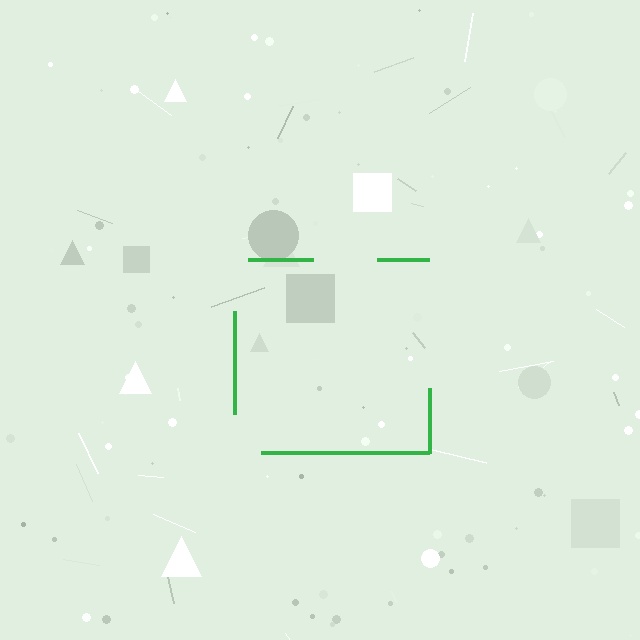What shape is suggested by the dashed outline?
The dashed outline suggests a square.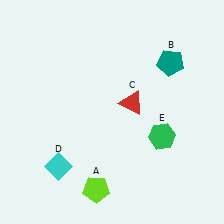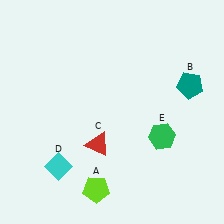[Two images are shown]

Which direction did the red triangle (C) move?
The red triangle (C) moved down.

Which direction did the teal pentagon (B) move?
The teal pentagon (B) moved down.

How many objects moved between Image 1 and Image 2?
2 objects moved between the two images.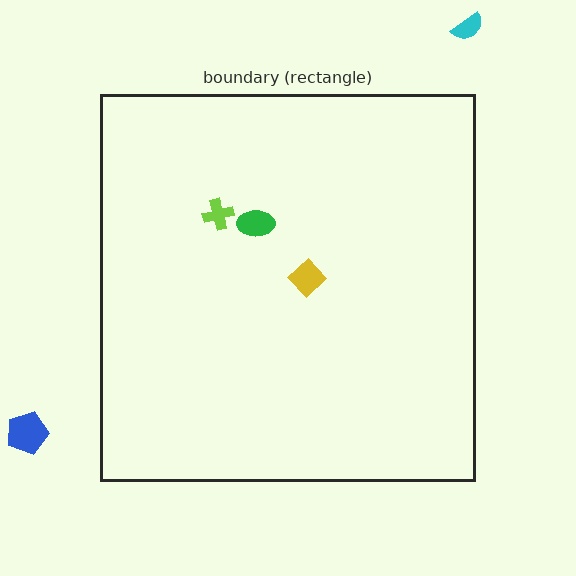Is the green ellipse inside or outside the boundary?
Inside.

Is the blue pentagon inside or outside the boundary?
Outside.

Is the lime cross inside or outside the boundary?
Inside.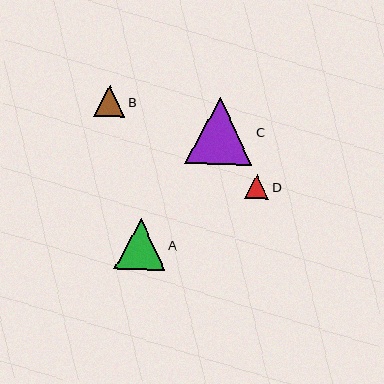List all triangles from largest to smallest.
From largest to smallest: C, A, B, D.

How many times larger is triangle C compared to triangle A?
Triangle C is approximately 1.3 times the size of triangle A.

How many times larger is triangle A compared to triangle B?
Triangle A is approximately 1.6 times the size of triangle B.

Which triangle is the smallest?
Triangle D is the smallest with a size of approximately 24 pixels.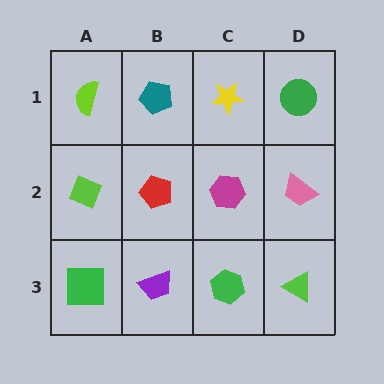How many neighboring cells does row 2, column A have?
3.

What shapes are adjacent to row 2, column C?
A yellow star (row 1, column C), a green hexagon (row 3, column C), a red pentagon (row 2, column B), a pink trapezoid (row 2, column D).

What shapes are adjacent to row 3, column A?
A lime diamond (row 2, column A), a purple trapezoid (row 3, column B).